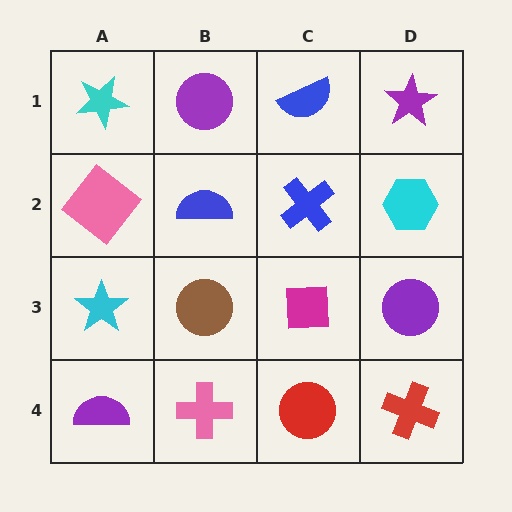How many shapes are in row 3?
4 shapes.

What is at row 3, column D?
A purple circle.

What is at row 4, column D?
A red cross.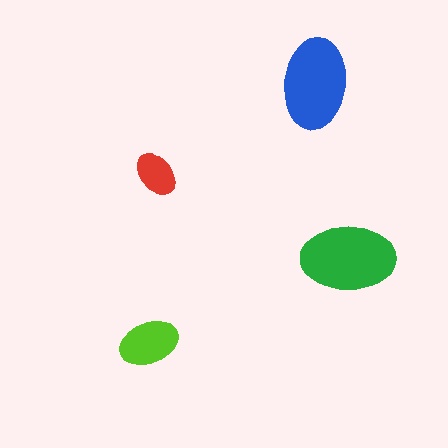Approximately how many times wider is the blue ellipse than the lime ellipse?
About 1.5 times wider.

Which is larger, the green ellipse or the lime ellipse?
The green one.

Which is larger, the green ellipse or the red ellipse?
The green one.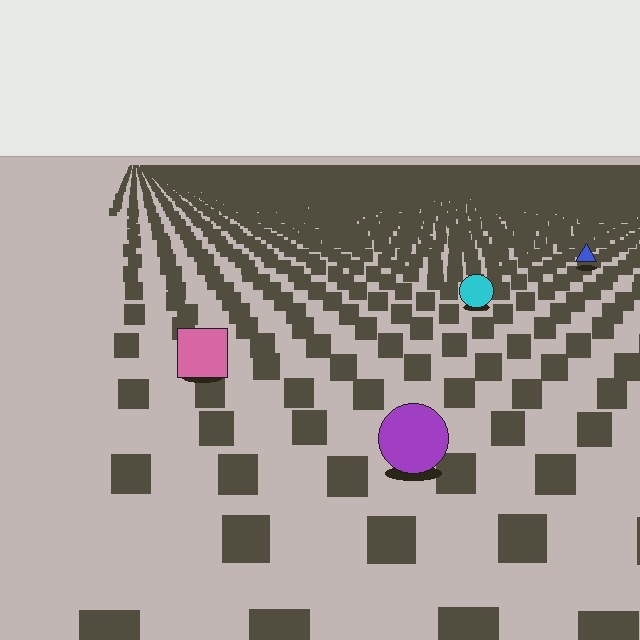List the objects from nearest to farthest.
From nearest to farthest: the purple circle, the pink square, the cyan circle, the blue triangle.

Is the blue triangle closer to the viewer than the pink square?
No. The pink square is closer — you can tell from the texture gradient: the ground texture is coarser near it.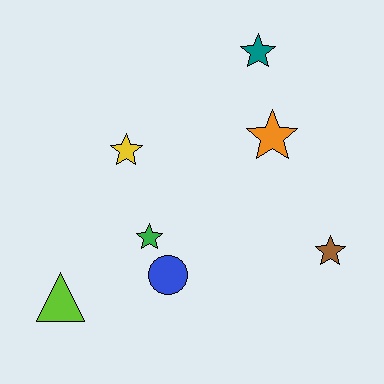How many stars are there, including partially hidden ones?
There are 5 stars.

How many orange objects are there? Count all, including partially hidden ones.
There is 1 orange object.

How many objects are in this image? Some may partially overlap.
There are 7 objects.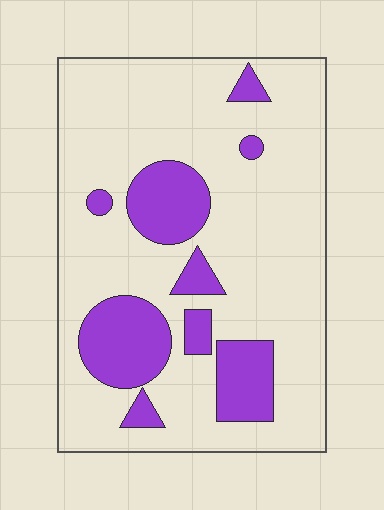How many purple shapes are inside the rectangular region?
9.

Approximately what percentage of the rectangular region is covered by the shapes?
Approximately 20%.